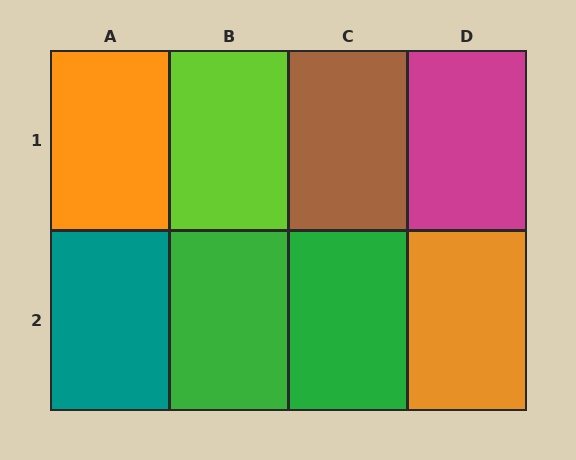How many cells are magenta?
1 cell is magenta.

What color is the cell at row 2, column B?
Green.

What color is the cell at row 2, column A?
Teal.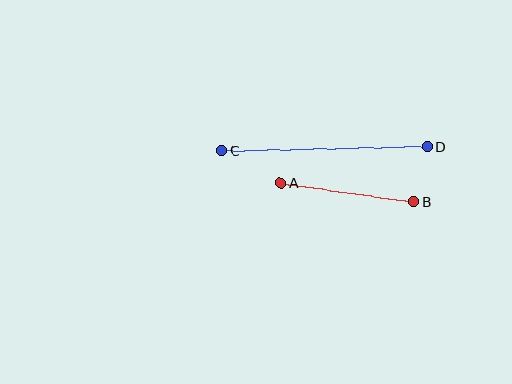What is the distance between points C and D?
The distance is approximately 205 pixels.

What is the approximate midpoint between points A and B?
The midpoint is at approximately (347, 192) pixels.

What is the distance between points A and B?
The distance is approximately 134 pixels.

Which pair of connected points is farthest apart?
Points C and D are farthest apart.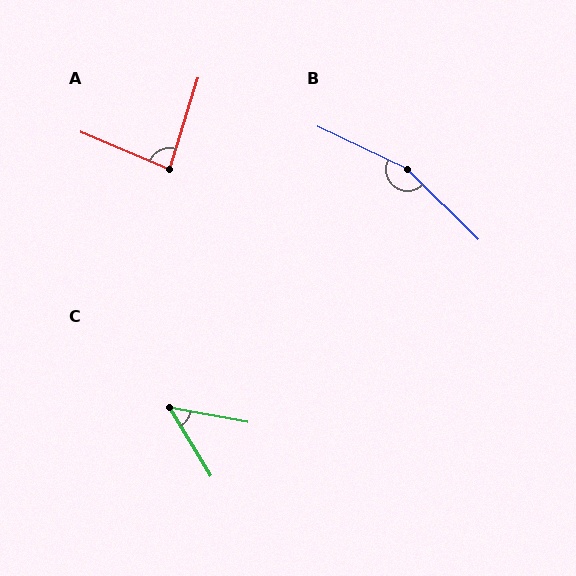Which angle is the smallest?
C, at approximately 49 degrees.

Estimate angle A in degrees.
Approximately 84 degrees.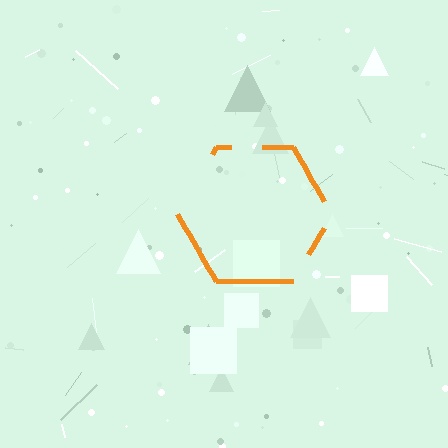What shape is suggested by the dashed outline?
The dashed outline suggests a hexagon.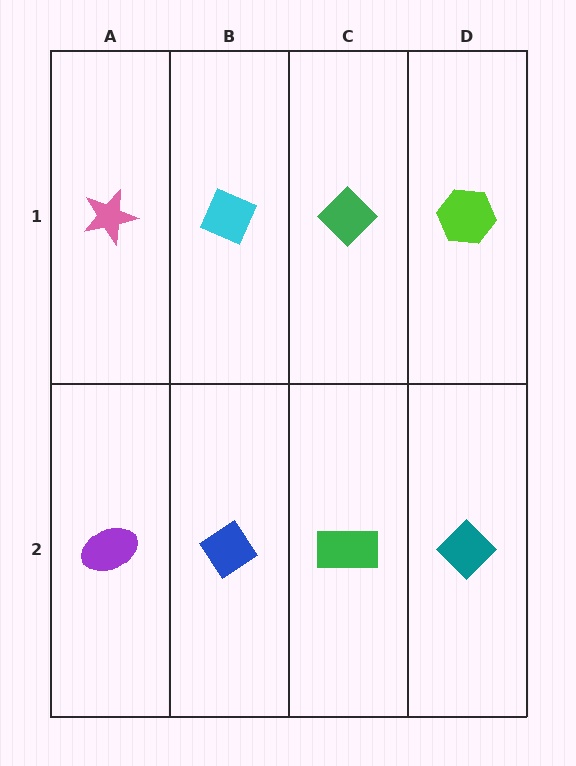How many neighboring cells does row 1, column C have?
3.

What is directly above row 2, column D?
A lime hexagon.